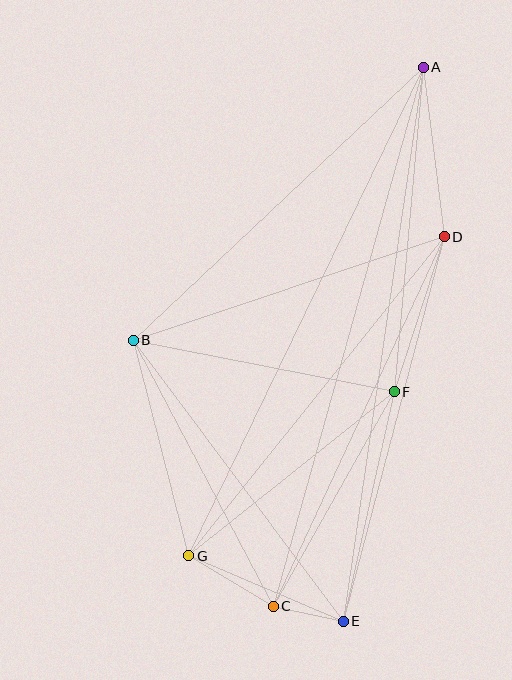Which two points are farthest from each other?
Points A and E are farthest from each other.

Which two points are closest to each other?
Points C and E are closest to each other.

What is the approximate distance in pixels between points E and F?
The distance between E and F is approximately 235 pixels.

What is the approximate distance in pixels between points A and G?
The distance between A and G is approximately 542 pixels.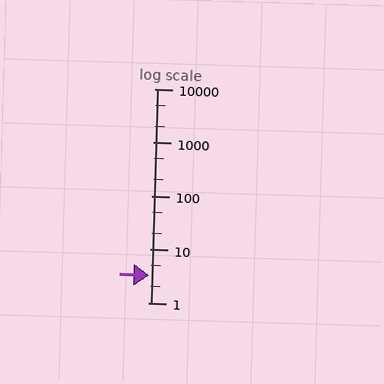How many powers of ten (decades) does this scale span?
The scale spans 4 decades, from 1 to 10000.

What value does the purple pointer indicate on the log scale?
The pointer indicates approximately 3.3.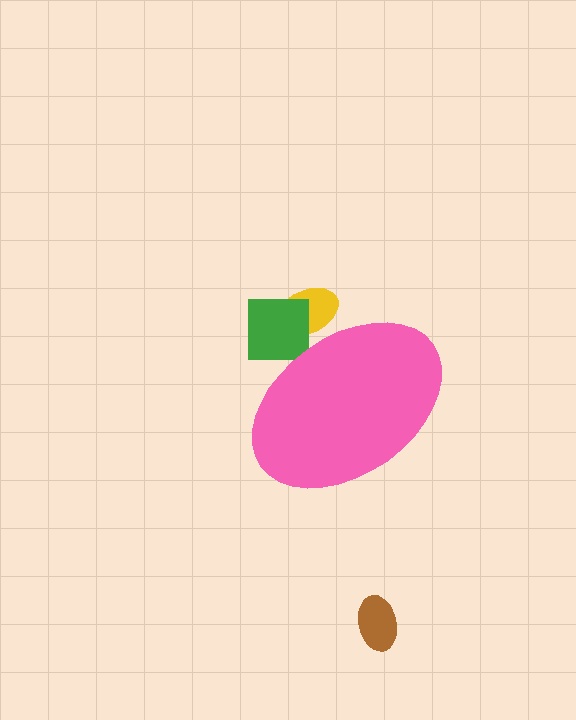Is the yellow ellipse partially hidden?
Yes, the yellow ellipse is partially hidden behind the pink ellipse.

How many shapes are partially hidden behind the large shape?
2 shapes are partially hidden.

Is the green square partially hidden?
Yes, the green square is partially hidden behind the pink ellipse.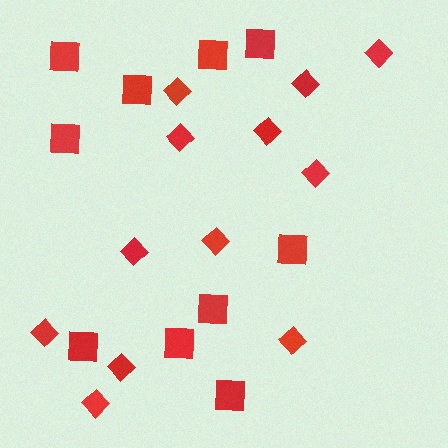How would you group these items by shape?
There are 2 groups: one group of squares (10) and one group of diamonds (12).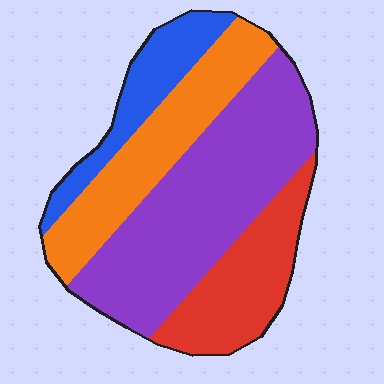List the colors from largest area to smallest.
From largest to smallest: purple, orange, red, blue.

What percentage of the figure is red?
Red covers around 20% of the figure.